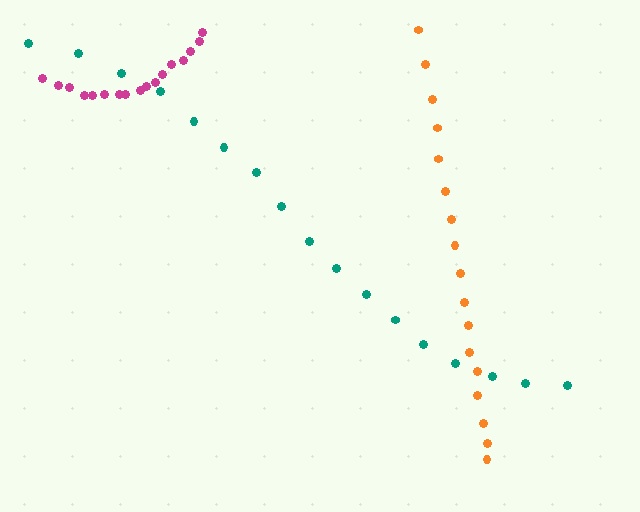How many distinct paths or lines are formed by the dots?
There are 3 distinct paths.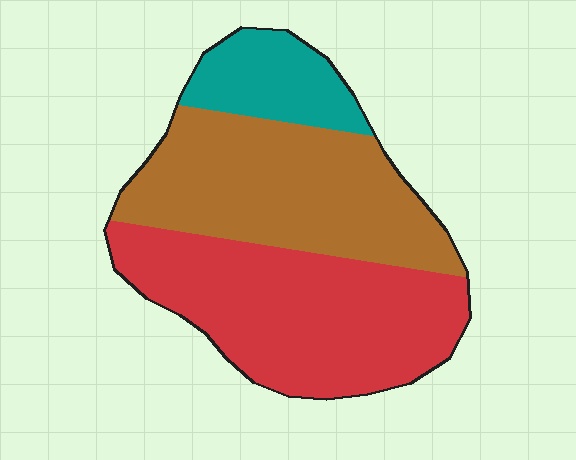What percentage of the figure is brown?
Brown covers roughly 40% of the figure.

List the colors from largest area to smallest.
From largest to smallest: red, brown, teal.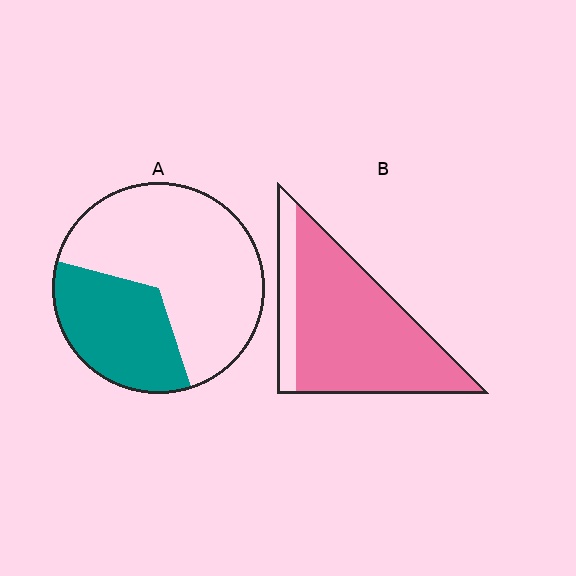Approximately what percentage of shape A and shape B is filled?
A is approximately 35% and B is approximately 85%.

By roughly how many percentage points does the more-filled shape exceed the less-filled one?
By roughly 50 percentage points (B over A).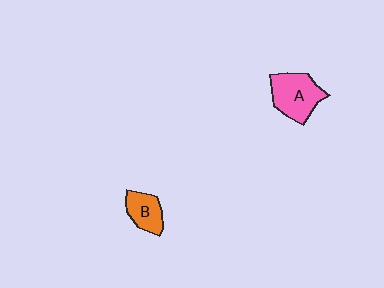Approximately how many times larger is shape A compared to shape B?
Approximately 1.6 times.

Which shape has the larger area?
Shape A (pink).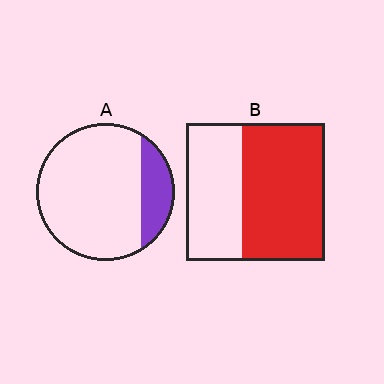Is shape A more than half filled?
No.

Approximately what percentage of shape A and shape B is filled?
A is approximately 20% and B is approximately 60%.